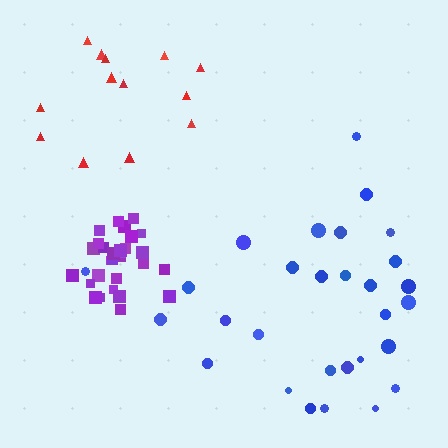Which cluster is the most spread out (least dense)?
Red.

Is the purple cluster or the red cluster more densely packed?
Purple.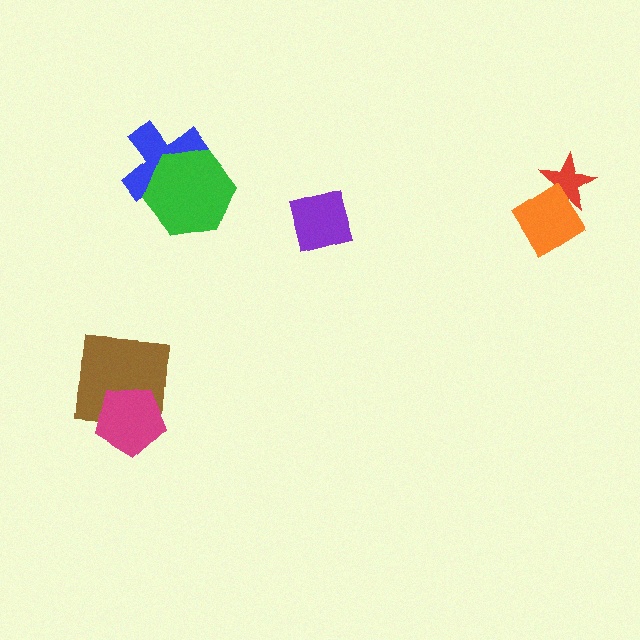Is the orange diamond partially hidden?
No, no other shape covers it.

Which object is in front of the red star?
The orange diamond is in front of the red star.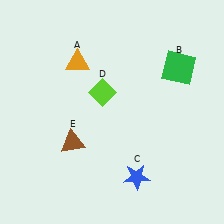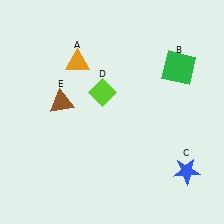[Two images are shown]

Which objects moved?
The objects that moved are: the blue star (C), the brown triangle (E).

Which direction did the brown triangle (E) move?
The brown triangle (E) moved up.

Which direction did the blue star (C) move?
The blue star (C) moved right.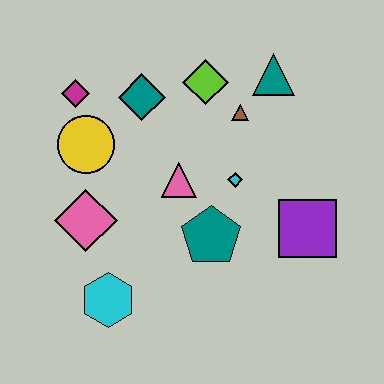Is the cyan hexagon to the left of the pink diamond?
No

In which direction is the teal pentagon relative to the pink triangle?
The teal pentagon is below the pink triangle.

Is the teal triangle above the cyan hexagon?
Yes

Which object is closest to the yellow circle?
The magenta diamond is closest to the yellow circle.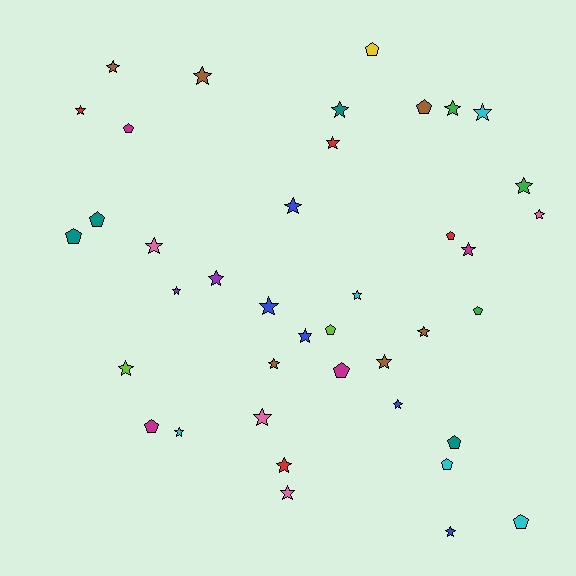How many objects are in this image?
There are 40 objects.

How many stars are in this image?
There are 27 stars.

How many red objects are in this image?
There are 4 red objects.